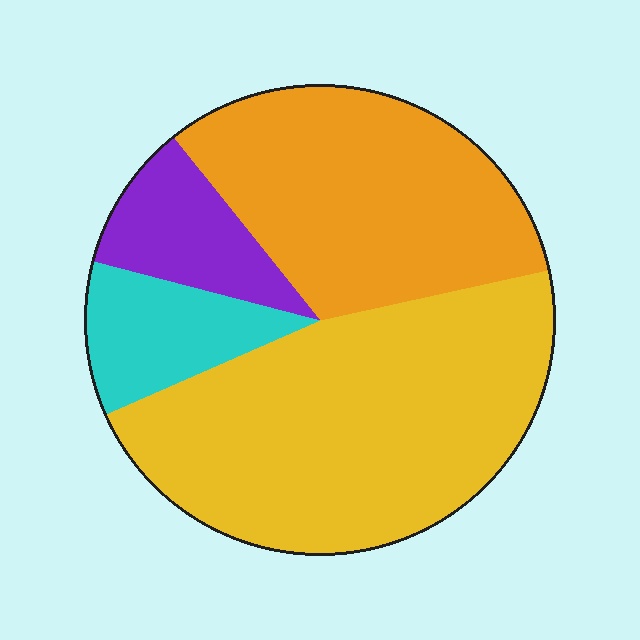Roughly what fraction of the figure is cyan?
Cyan takes up about one tenth (1/10) of the figure.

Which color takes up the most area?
Yellow, at roughly 45%.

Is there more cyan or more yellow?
Yellow.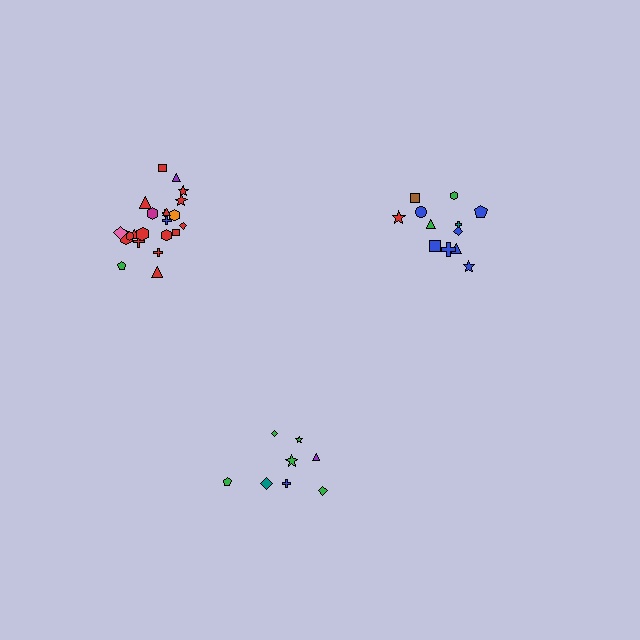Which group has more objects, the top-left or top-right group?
The top-left group.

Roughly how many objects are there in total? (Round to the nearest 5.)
Roughly 40 objects in total.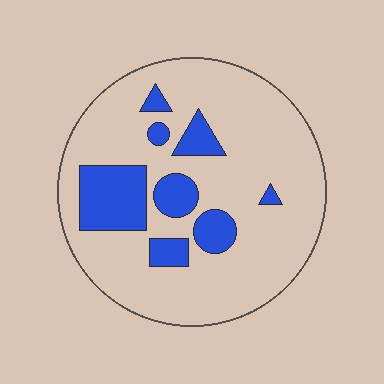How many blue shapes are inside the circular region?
8.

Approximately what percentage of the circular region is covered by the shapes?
Approximately 20%.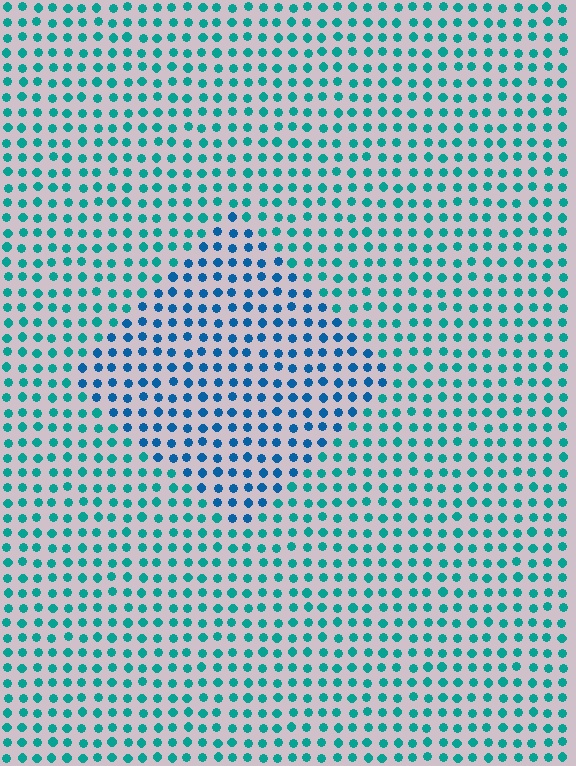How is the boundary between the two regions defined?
The boundary is defined purely by a slight shift in hue (about 32 degrees). Spacing, size, and orientation are identical on both sides.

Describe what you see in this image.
The image is filled with small teal elements in a uniform arrangement. A diamond-shaped region is visible where the elements are tinted to a slightly different hue, forming a subtle color boundary.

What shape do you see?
I see a diamond.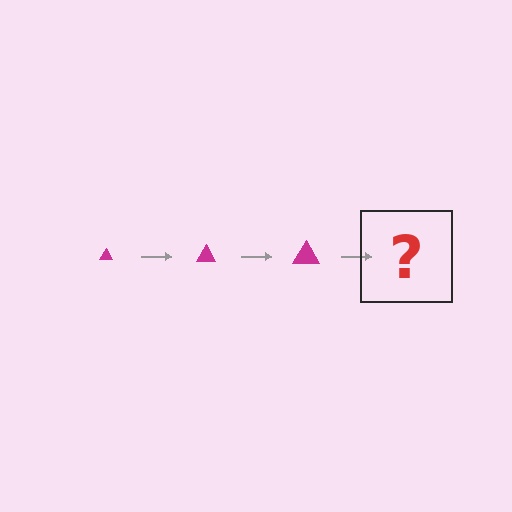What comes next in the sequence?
The next element should be a magenta triangle, larger than the previous one.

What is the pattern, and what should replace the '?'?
The pattern is that the triangle gets progressively larger each step. The '?' should be a magenta triangle, larger than the previous one.